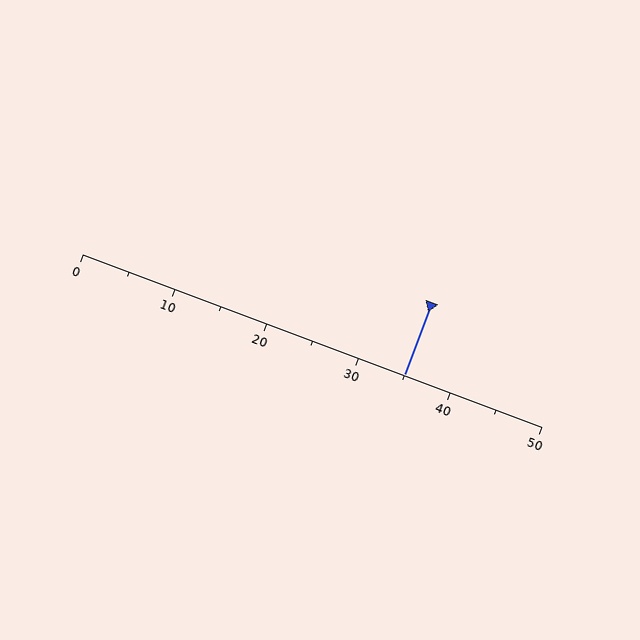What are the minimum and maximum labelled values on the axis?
The axis runs from 0 to 50.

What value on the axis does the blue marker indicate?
The marker indicates approximately 35.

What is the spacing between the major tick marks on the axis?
The major ticks are spaced 10 apart.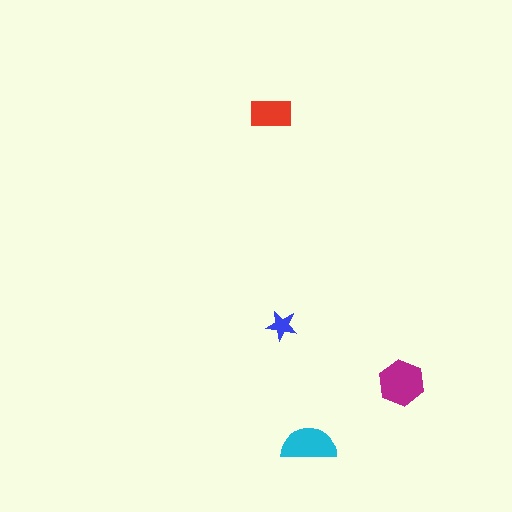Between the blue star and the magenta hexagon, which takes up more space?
The magenta hexagon.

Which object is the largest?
The magenta hexagon.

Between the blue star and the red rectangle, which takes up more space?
The red rectangle.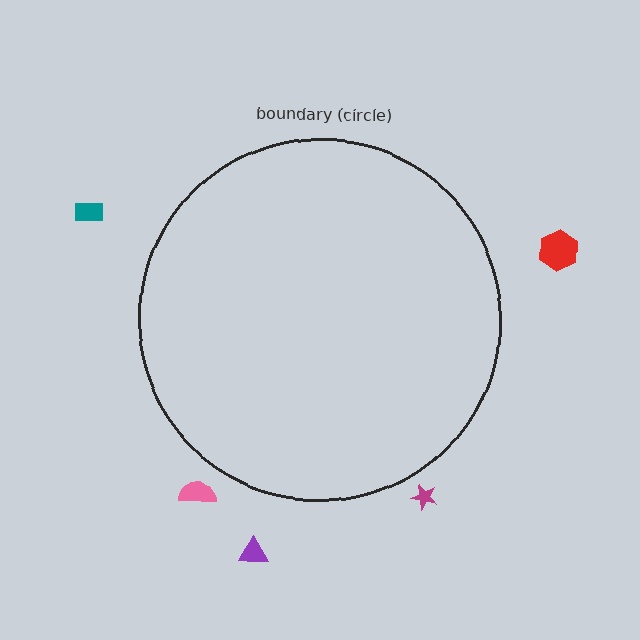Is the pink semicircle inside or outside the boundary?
Outside.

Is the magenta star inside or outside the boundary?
Outside.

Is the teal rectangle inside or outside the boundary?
Outside.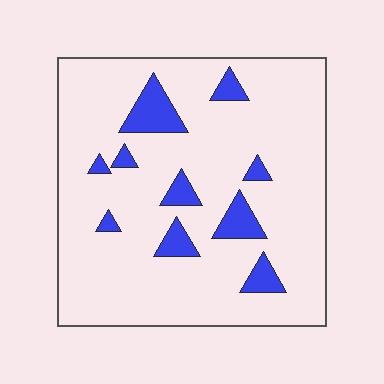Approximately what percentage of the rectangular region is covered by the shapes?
Approximately 10%.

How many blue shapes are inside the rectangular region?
10.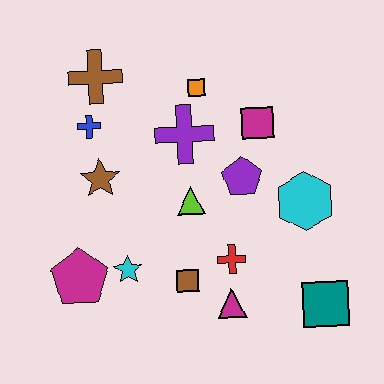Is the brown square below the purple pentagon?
Yes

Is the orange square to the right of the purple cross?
Yes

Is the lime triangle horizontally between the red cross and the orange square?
No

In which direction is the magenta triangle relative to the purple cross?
The magenta triangle is below the purple cross.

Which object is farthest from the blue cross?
The teal square is farthest from the blue cross.